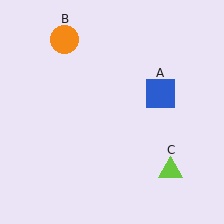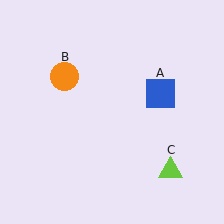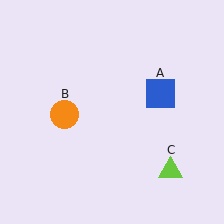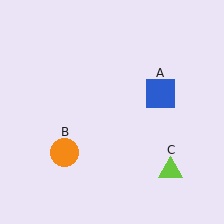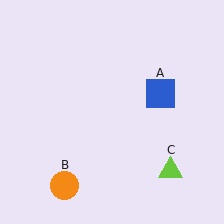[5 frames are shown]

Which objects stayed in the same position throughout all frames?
Blue square (object A) and lime triangle (object C) remained stationary.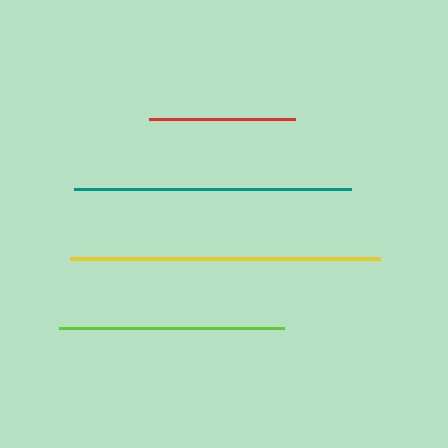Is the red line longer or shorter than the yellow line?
The yellow line is longer than the red line.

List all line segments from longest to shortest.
From longest to shortest: yellow, teal, lime, red.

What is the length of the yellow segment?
The yellow segment is approximately 309 pixels long.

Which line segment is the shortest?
The red line is the shortest at approximately 147 pixels.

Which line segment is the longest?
The yellow line is the longest at approximately 309 pixels.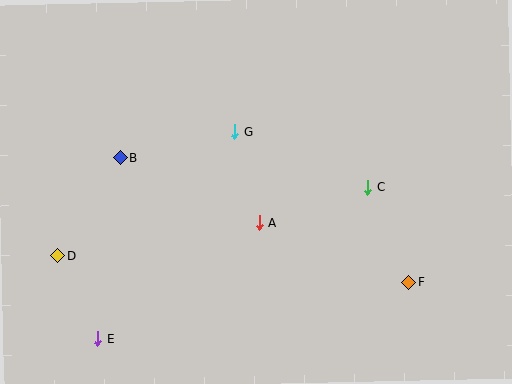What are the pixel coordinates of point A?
Point A is at (259, 223).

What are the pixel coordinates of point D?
Point D is at (58, 256).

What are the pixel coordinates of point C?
Point C is at (368, 188).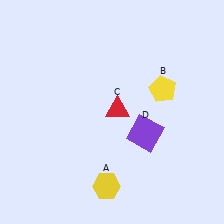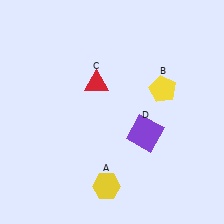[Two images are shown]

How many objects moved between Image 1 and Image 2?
1 object moved between the two images.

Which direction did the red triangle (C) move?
The red triangle (C) moved up.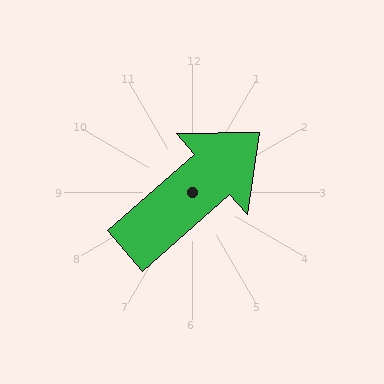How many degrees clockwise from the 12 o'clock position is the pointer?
Approximately 49 degrees.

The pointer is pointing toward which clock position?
Roughly 2 o'clock.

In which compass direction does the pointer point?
Northeast.